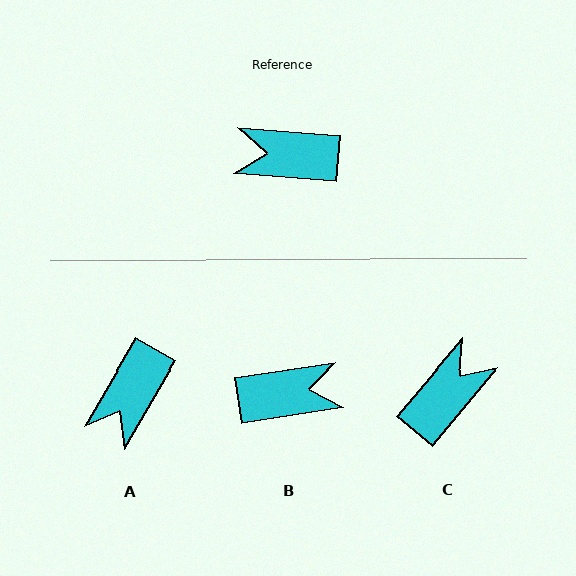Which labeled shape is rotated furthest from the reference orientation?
B, about 167 degrees away.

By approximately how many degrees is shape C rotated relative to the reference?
Approximately 125 degrees clockwise.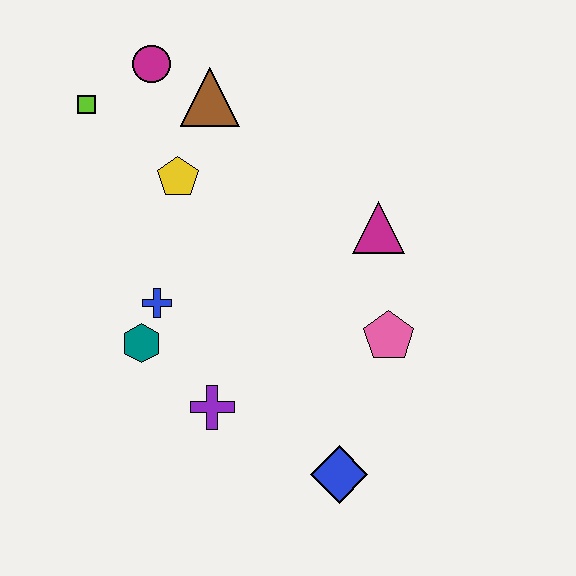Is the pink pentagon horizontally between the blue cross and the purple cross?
No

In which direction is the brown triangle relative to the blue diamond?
The brown triangle is above the blue diamond.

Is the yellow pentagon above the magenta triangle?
Yes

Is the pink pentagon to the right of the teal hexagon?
Yes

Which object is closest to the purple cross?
The teal hexagon is closest to the purple cross.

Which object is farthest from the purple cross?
The magenta circle is farthest from the purple cross.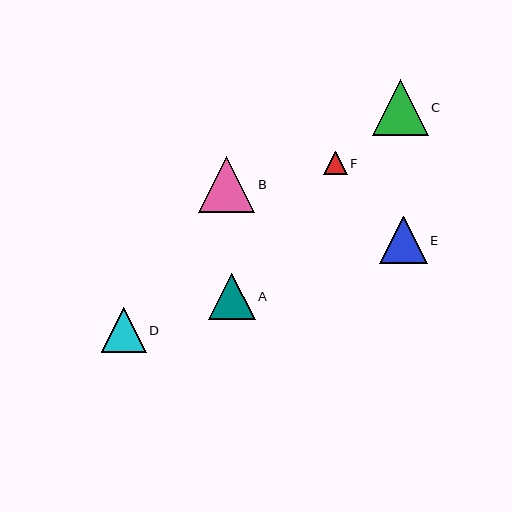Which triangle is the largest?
Triangle C is the largest with a size of approximately 56 pixels.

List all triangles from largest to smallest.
From largest to smallest: C, B, E, A, D, F.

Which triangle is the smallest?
Triangle F is the smallest with a size of approximately 23 pixels.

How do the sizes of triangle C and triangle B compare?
Triangle C and triangle B are approximately the same size.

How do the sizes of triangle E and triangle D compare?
Triangle E and triangle D are approximately the same size.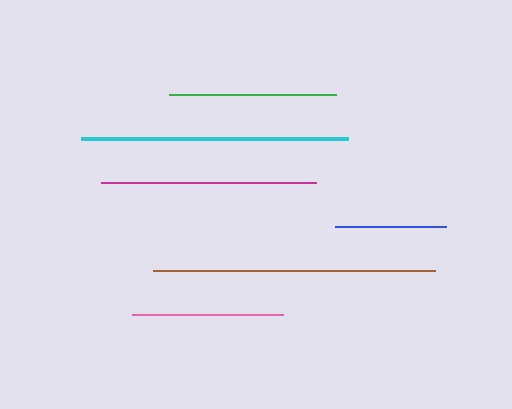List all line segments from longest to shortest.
From longest to shortest: brown, cyan, magenta, green, pink, blue.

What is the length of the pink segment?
The pink segment is approximately 151 pixels long.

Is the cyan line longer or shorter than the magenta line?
The cyan line is longer than the magenta line.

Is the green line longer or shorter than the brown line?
The brown line is longer than the green line.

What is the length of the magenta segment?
The magenta segment is approximately 215 pixels long.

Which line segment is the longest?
The brown line is the longest at approximately 283 pixels.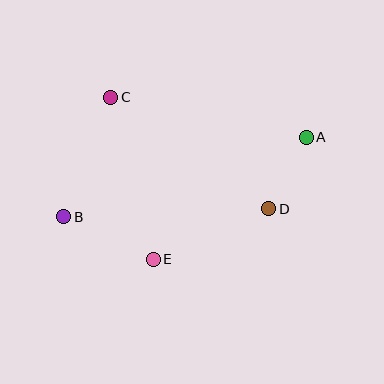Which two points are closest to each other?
Points A and D are closest to each other.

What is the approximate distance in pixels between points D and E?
The distance between D and E is approximately 126 pixels.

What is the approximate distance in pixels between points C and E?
The distance between C and E is approximately 167 pixels.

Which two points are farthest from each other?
Points A and B are farthest from each other.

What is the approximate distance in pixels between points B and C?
The distance between B and C is approximately 128 pixels.